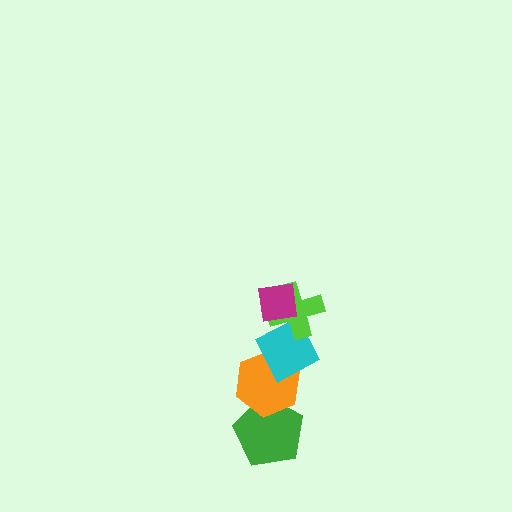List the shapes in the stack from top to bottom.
From top to bottom: the magenta square, the lime cross, the cyan diamond, the orange hexagon, the green pentagon.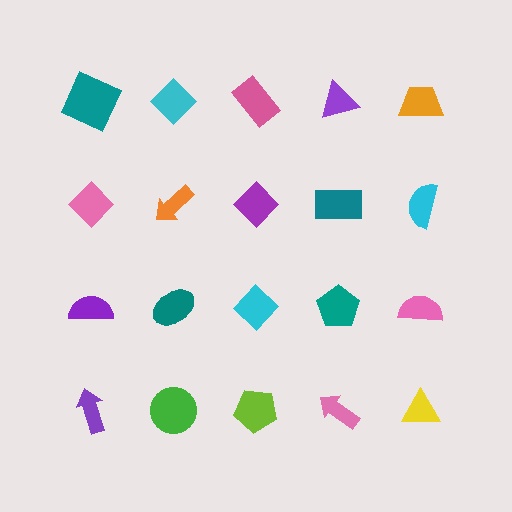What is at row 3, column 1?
A purple semicircle.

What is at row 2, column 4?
A teal rectangle.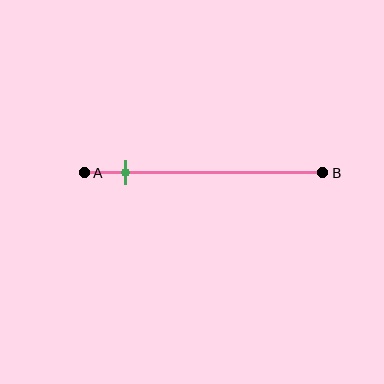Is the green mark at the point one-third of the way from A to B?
No, the mark is at about 15% from A, not at the 33% one-third point.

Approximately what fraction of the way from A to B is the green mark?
The green mark is approximately 15% of the way from A to B.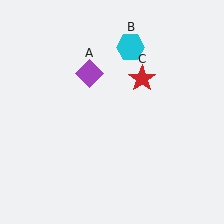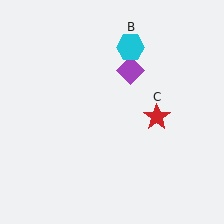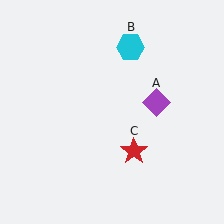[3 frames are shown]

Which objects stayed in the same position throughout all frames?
Cyan hexagon (object B) remained stationary.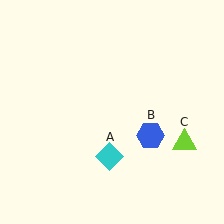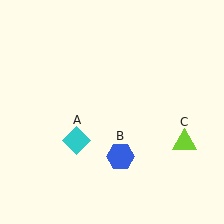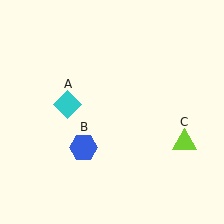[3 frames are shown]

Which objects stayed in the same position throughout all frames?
Lime triangle (object C) remained stationary.